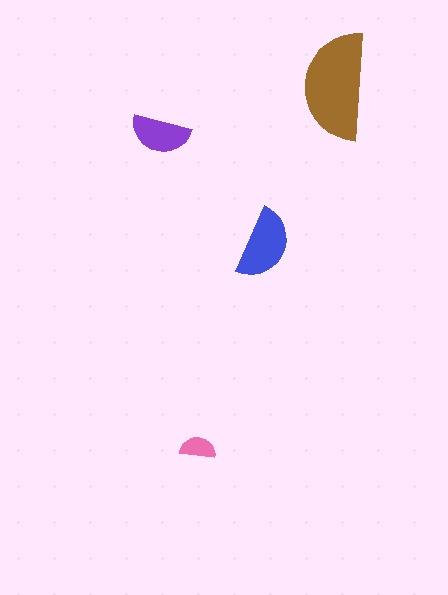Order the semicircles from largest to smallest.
the brown one, the blue one, the purple one, the pink one.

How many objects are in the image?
There are 4 objects in the image.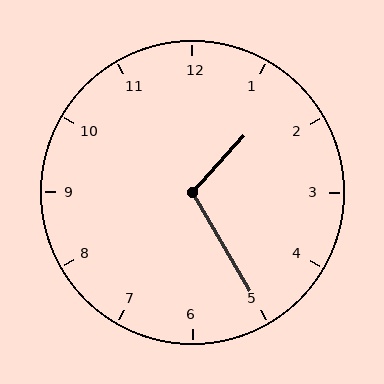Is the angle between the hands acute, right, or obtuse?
It is obtuse.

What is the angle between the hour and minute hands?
Approximately 108 degrees.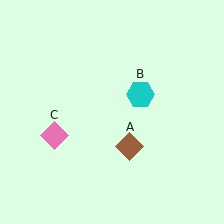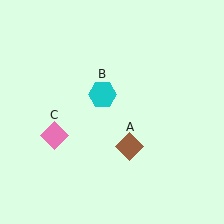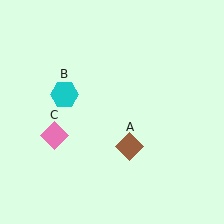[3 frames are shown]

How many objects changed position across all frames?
1 object changed position: cyan hexagon (object B).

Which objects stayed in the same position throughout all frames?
Brown diamond (object A) and pink diamond (object C) remained stationary.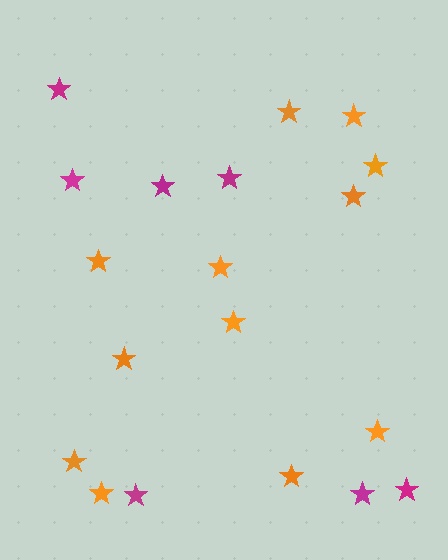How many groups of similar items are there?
There are 2 groups: one group of magenta stars (7) and one group of orange stars (12).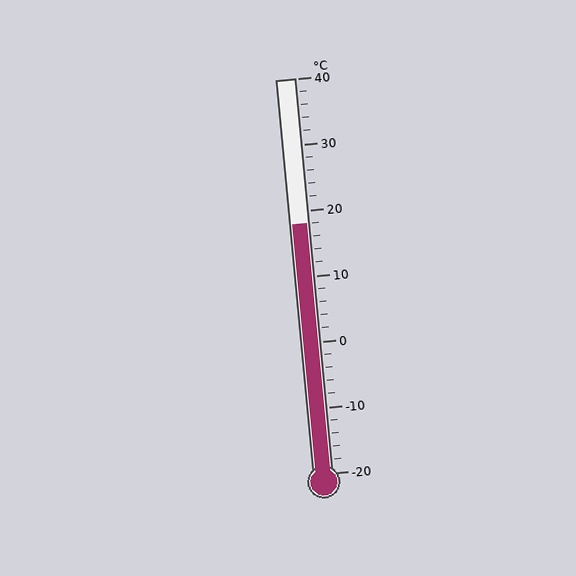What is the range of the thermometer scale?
The thermometer scale ranges from -20°C to 40°C.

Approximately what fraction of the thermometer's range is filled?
The thermometer is filled to approximately 65% of its range.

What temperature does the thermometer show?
The thermometer shows approximately 18°C.